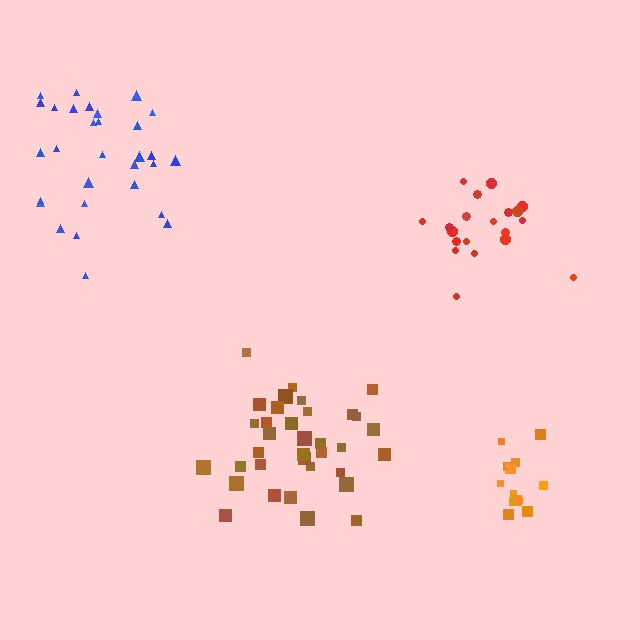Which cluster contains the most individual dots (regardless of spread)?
Brown (35).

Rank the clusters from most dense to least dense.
orange, brown, blue, red.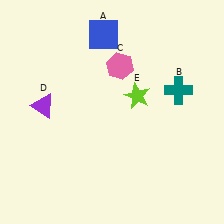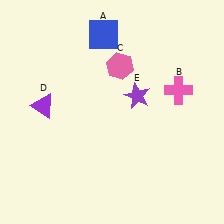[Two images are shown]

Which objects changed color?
B changed from teal to pink. E changed from lime to purple.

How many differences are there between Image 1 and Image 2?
There are 2 differences between the two images.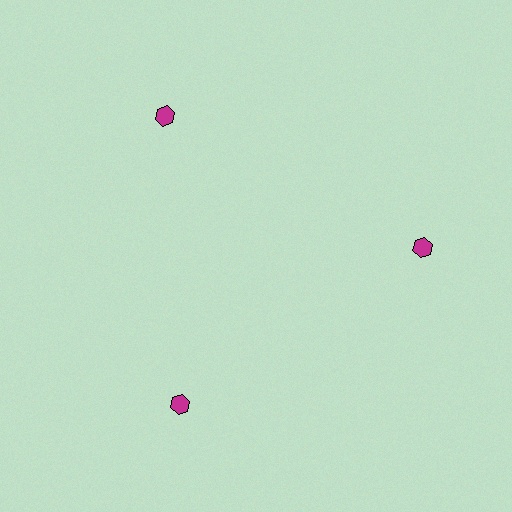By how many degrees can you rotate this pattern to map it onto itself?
The pattern maps onto itself every 120 degrees of rotation.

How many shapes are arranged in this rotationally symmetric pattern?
There are 3 shapes, arranged in 3 groups of 1.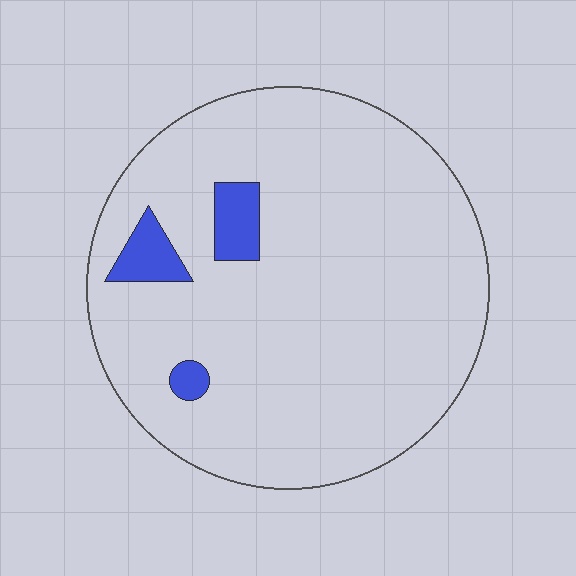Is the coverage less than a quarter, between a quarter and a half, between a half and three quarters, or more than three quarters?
Less than a quarter.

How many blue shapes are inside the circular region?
3.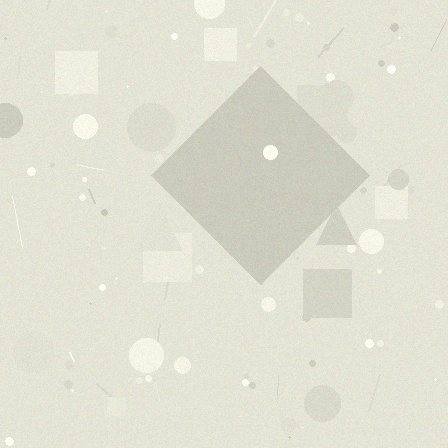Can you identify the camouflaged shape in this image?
The camouflaged shape is a diamond.